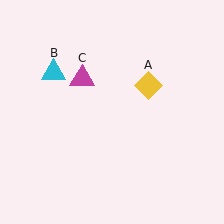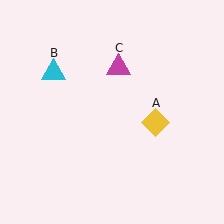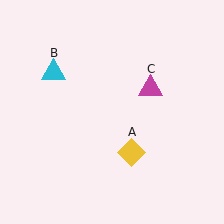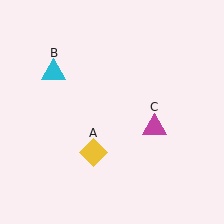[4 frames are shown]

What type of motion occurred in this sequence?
The yellow diamond (object A), magenta triangle (object C) rotated clockwise around the center of the scene.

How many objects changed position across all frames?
2 objects changed position: yellow diamond (object A), magenta triangle (object C).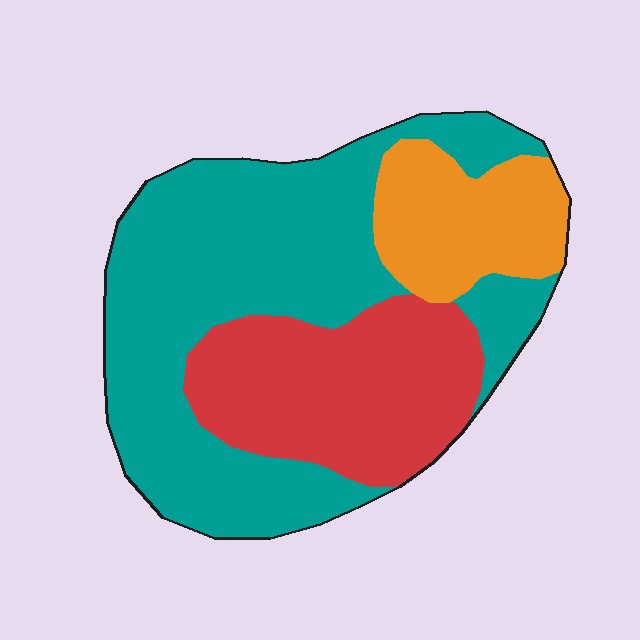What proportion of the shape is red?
Red covers 28% of the shape.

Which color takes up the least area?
Orange, at roughly 15%.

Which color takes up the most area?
Teal, at roughly 55%.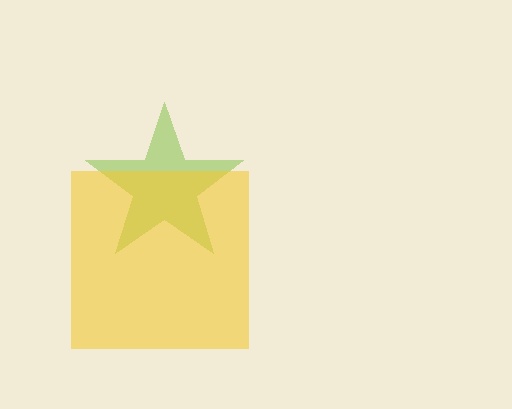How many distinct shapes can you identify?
There are 2 distinct shapes: a lime star, a yellow square.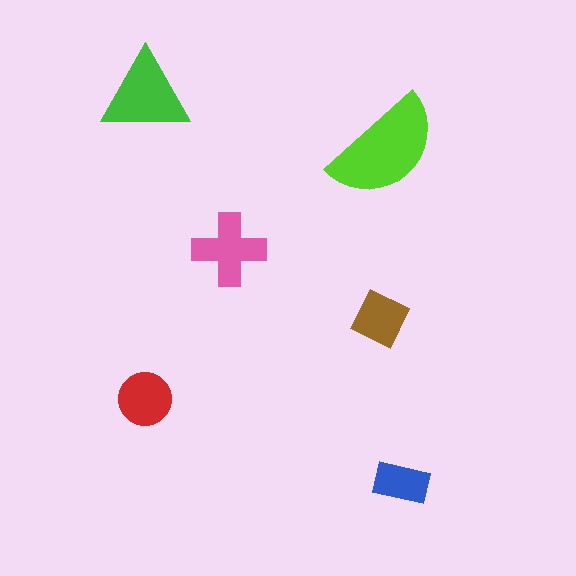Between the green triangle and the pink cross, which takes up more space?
The green triangle.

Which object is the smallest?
The blue rectangle.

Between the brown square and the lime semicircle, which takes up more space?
The lime semicircle.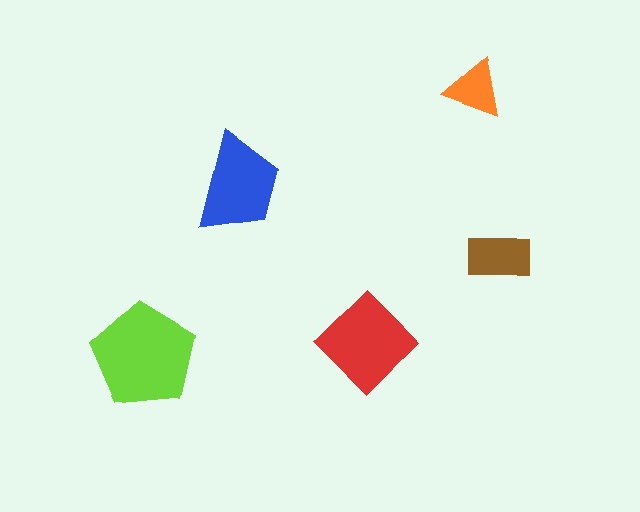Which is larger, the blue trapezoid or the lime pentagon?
The lime pentagon.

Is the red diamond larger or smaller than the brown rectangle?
Larger.